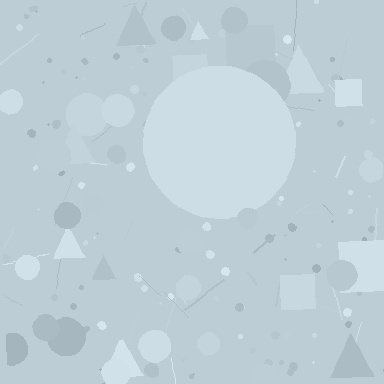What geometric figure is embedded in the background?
A circle is embedded in the background.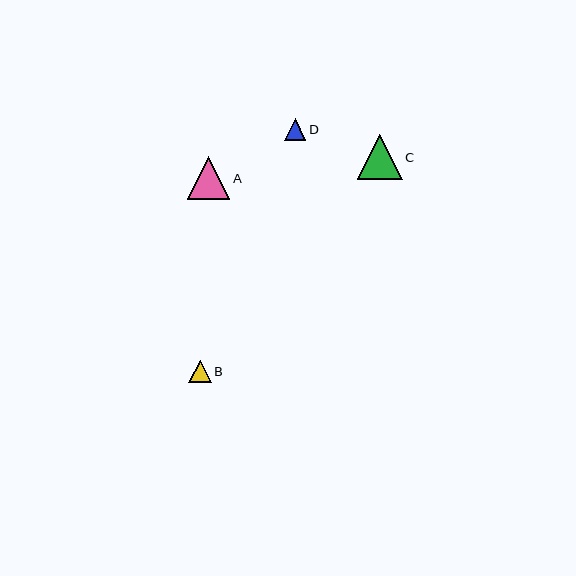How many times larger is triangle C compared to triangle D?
Triangle C is approximately 2.1 times the size of triangle D.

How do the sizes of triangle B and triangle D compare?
Triangle B and triangle D are approximately the same size.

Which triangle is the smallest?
Triangle D is the smallest with a size of approximately 21 pixels.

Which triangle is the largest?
Triangle C is the largest with a size of approximately 45 pixels.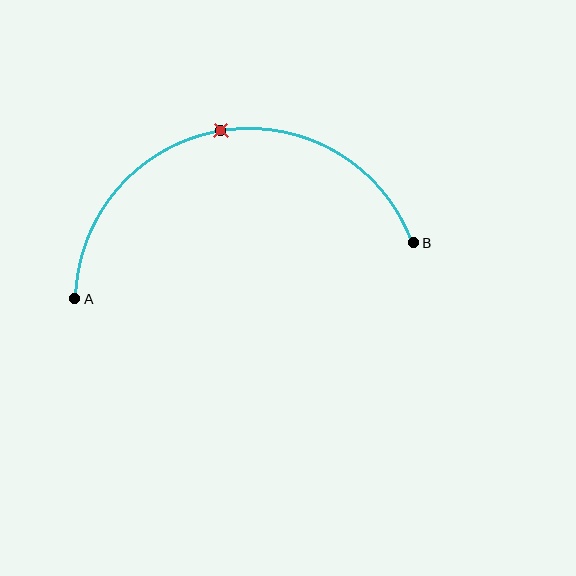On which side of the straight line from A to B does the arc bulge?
The arc bulges above the straight line connecting A and B.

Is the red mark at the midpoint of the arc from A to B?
Yes. The red mark lies on the arc at equal arc-length from both A and B — it is the arc midpoint.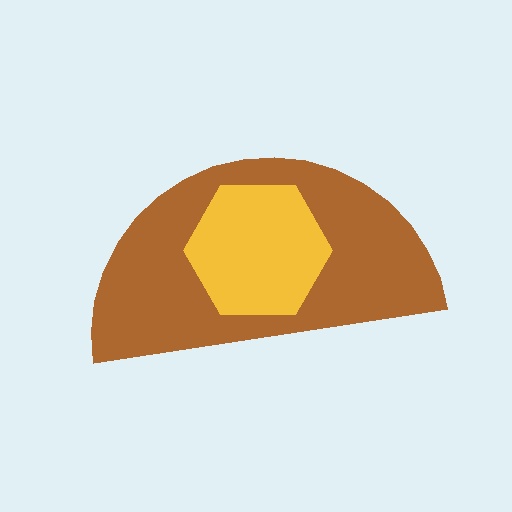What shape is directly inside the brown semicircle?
The yellow hexagon.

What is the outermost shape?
The brown semicircle.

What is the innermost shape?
The yellow hexagon.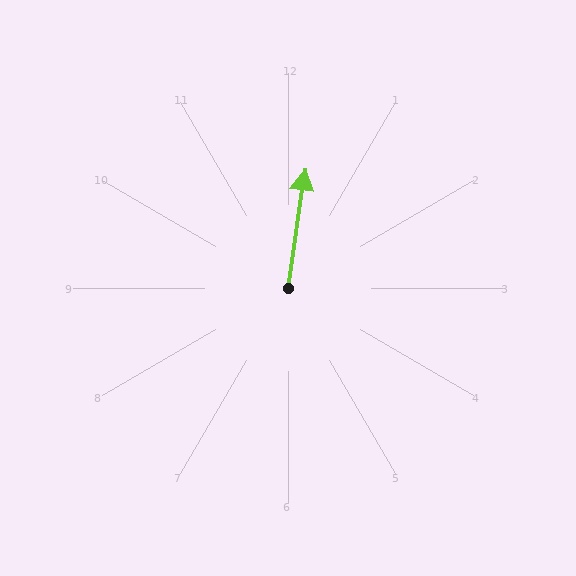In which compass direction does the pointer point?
North.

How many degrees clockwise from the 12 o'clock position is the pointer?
Approximately 8 degrees.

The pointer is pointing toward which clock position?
Roughly 12 o'clock.